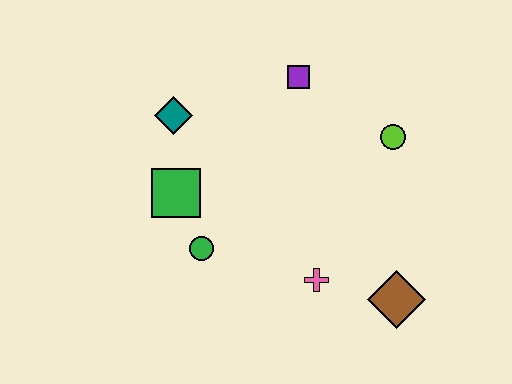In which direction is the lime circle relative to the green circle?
The lime circle is to the right of the green circle.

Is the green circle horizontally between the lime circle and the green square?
Yes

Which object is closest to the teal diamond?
The green square is closest to the teal diamond.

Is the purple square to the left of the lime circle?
Yes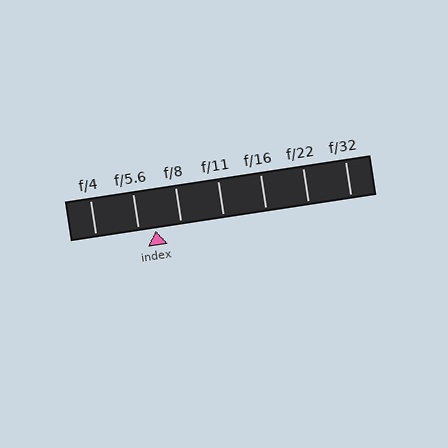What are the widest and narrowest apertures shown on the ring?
The widest aperture shown is f/4 and the narrowest is f/32.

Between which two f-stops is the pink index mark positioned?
The index mark is between f/5.6 and f/8.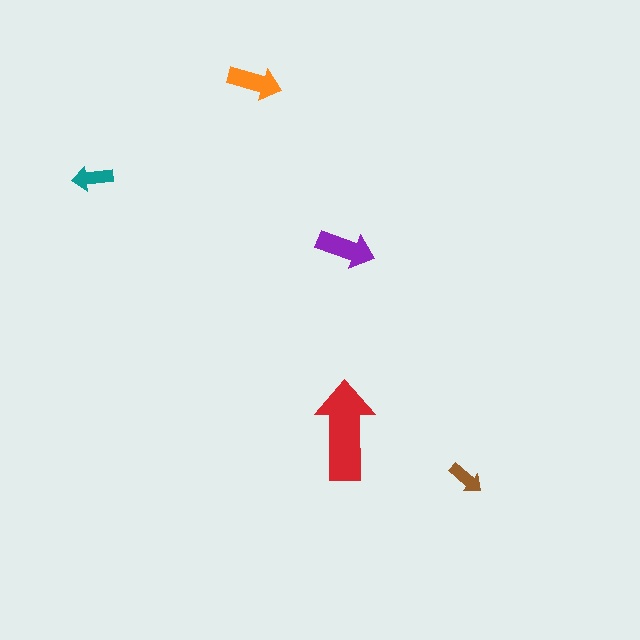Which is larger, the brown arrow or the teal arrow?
The teal one.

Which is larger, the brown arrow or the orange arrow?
The orange one.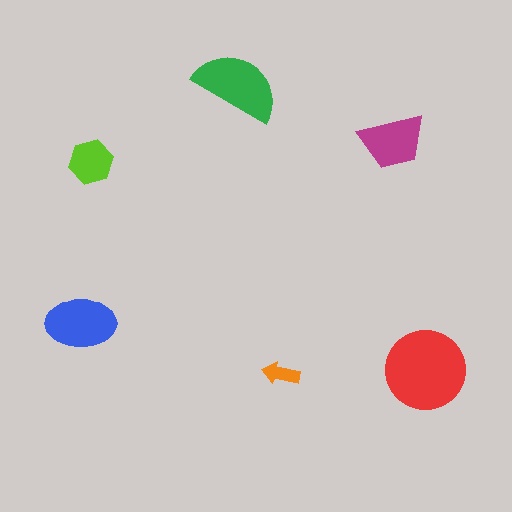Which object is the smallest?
The orange arrow.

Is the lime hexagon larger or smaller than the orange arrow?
Larger.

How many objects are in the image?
There are 6 objects in the image.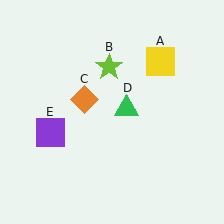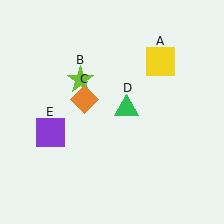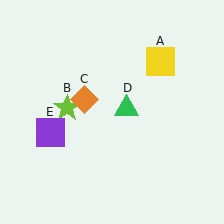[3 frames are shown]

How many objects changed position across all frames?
1 object changed position: lime star (object B).